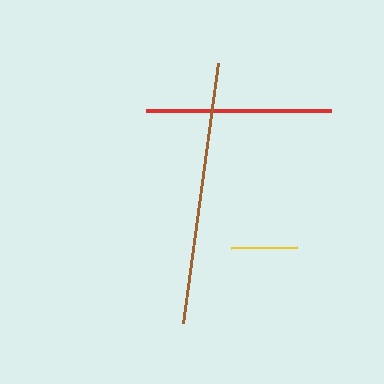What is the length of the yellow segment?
The yellow segment is approximately 66 pixels long.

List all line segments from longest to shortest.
From longest to shortest: brown, red, yellow.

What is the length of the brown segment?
The brown segment is approximately 263 pixels long.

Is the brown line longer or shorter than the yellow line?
The brown line is longer than the yellow line.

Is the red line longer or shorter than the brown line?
The brown line is longer than the red line.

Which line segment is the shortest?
The yellow line is the shortest at approximately 66 pixels.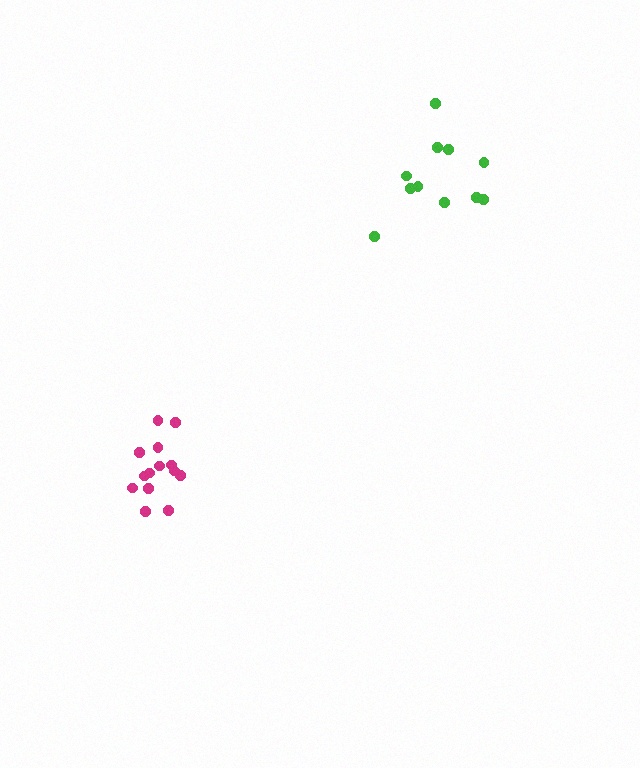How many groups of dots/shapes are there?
There are 2 groups.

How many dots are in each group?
Group 1: 14 dots, Group 2: 11 dots (25 total).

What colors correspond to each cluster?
The clusters are colored: magenta, green.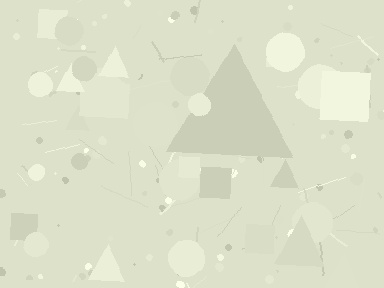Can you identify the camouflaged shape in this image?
The camouflaged shape is a triangle.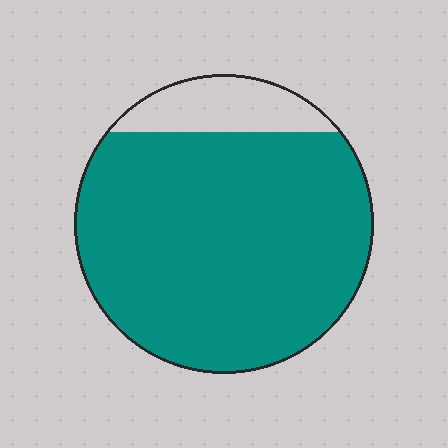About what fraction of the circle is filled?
About seven eighths (7/8).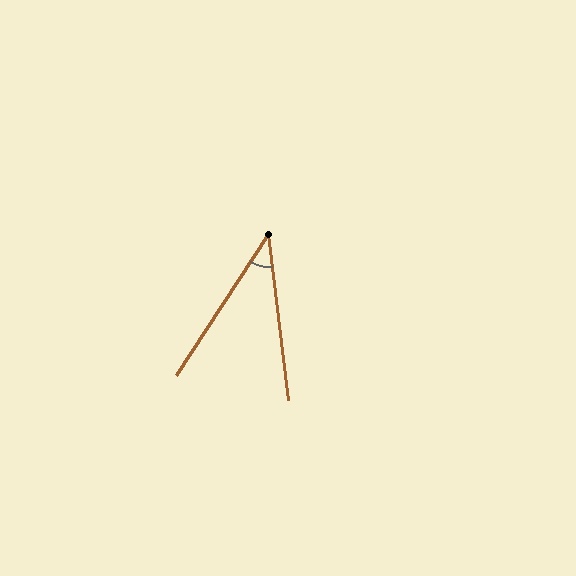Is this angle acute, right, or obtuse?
It is acute.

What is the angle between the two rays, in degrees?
Approximately 40 degrees.